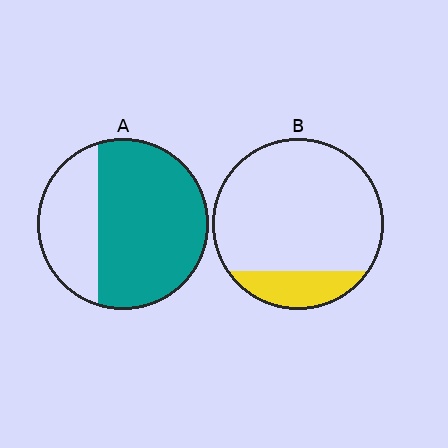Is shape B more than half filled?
No.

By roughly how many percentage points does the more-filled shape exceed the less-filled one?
By roughly 50 percentage points (A over B).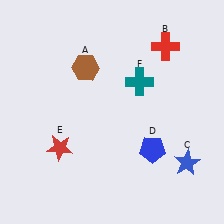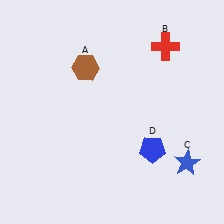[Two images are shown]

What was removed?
The red star (E), the teal cross (F) were removed in Image 2.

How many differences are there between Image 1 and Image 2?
There are 2 differences between the two images.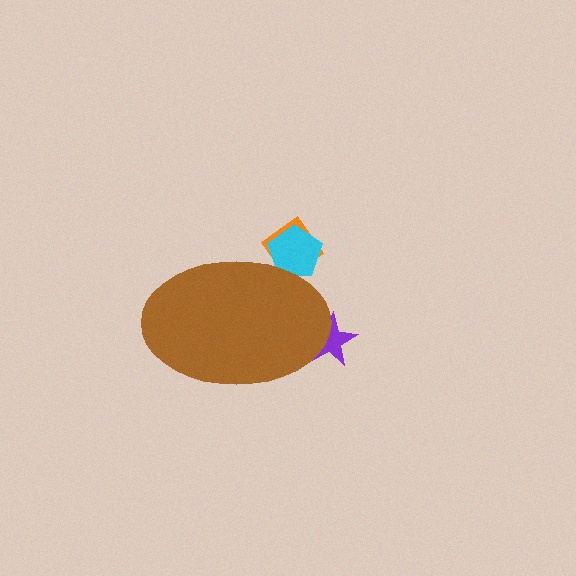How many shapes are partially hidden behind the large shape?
3 shapes are partially hidden.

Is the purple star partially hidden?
Yes, the purple star is partially hidden behind the brown ellipse.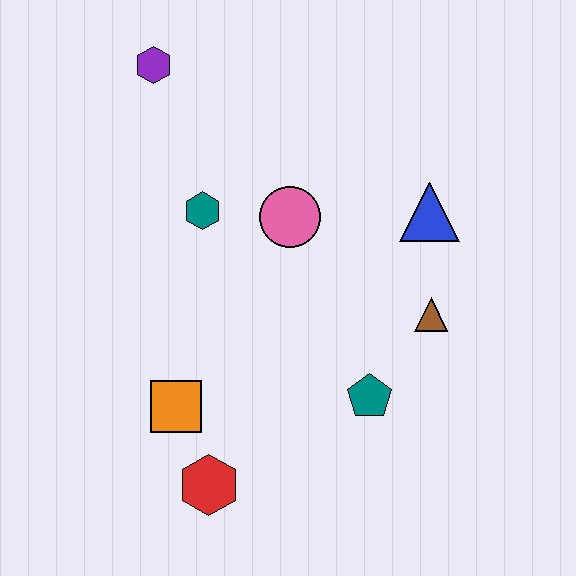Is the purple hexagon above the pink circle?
Yes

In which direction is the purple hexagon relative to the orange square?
The purple hexagon is above the orange square.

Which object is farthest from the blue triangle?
The red hexagon is farthest from the blue triangle.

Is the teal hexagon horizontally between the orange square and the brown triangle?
Yes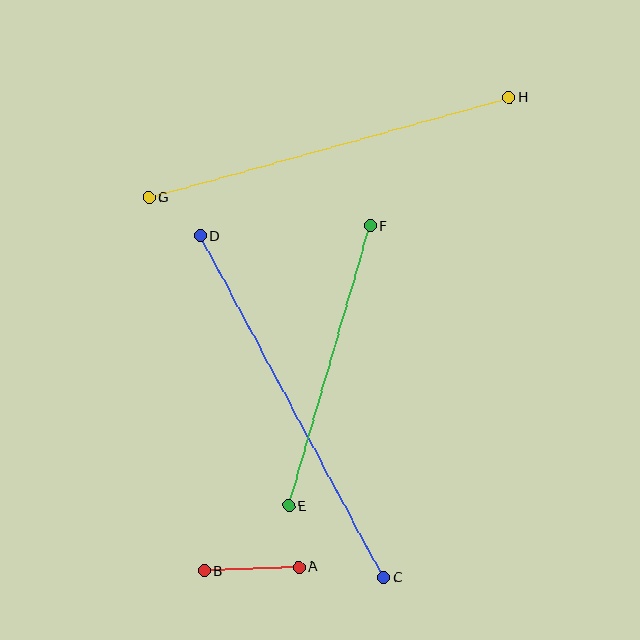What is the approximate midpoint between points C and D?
The midpoint is at approximately (292, 407) pixels.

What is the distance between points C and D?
The distance is approximately 388 pixels.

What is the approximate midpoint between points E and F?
The midpoint is at approximately (329, 366) pixels.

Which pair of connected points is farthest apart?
Points C and D are farthest apart.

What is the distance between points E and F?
The distance is approximately 291 pixels.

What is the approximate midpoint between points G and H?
The midpoint is at approximately (329, 148) pixels.